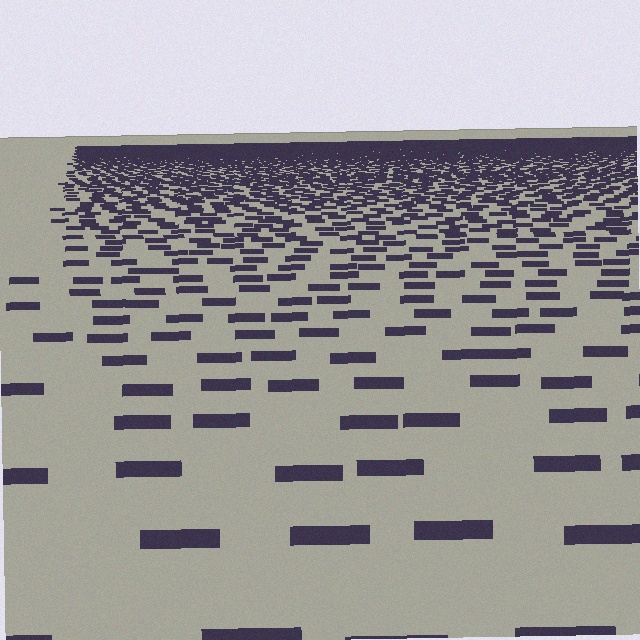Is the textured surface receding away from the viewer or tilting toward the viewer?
The surface is receding away from the viewer. Texture elements get smaller and denser toward the top.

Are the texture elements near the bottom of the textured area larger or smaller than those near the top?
Larger. Near the bottom, elements are closer to the viewer and appear at a bigger on-screen size.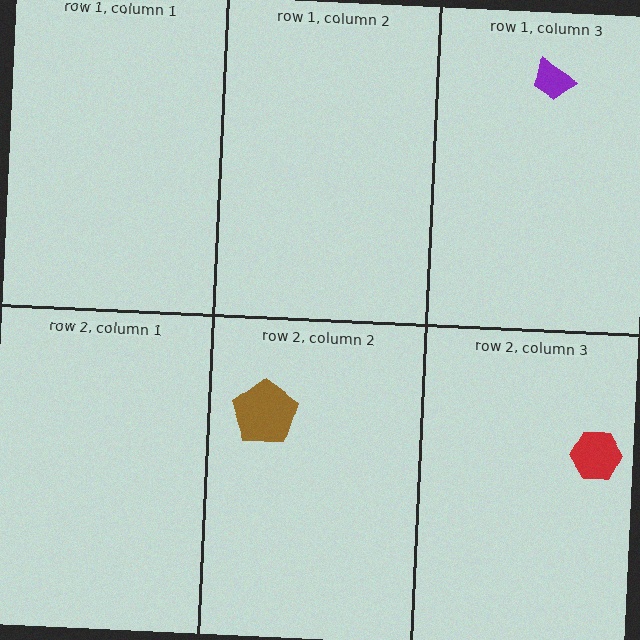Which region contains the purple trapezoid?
The row 1, column 3 region.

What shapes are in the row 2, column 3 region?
The red hexagon.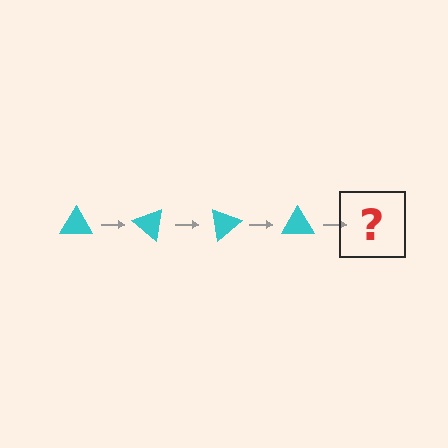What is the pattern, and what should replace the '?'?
The pattern is that the triangle rotates 40 degrees each step. The '?' should be a cyan triangle rotated 160 degrees.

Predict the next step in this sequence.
The next step is a cyan triangle rotated 160 degrees.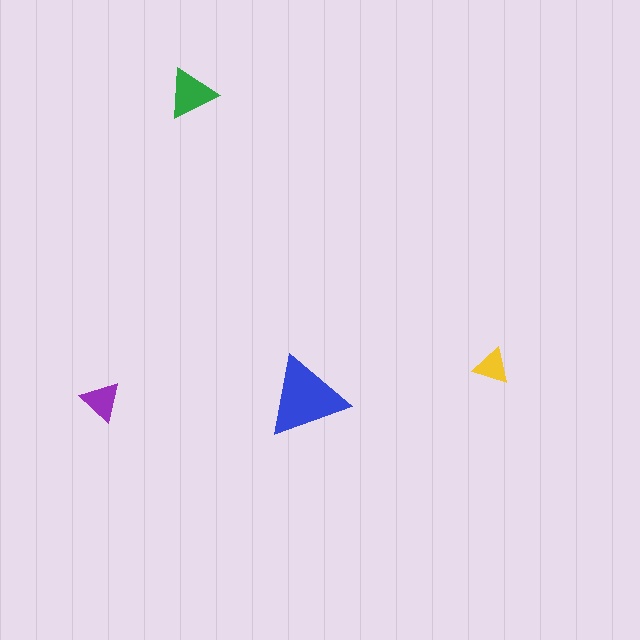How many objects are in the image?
There are 4 objects in the image.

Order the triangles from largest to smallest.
the blue one, the green one, the purple one, the yellow one.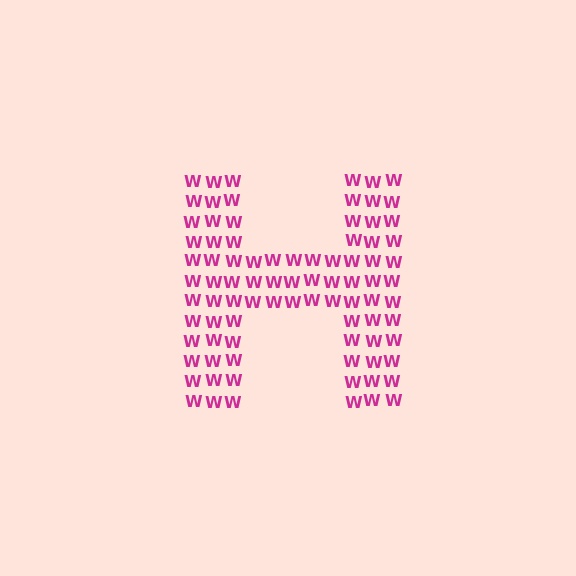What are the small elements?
The small elements are letter W's.